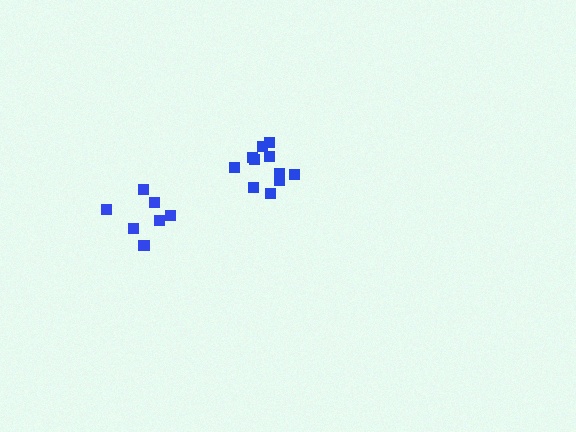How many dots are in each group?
Group 1: 11 dots, Group 2: 7 dots (18 total).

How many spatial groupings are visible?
There are 2 spatial groupings.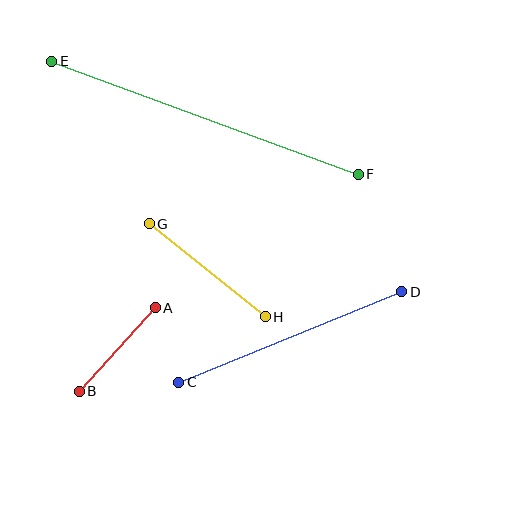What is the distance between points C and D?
The distance is approximately 241 pixels.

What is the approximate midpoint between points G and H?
The midpoint is at approximately (207, 270) pixels.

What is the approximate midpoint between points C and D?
The midpoint is at approximately (290, 337) pixels.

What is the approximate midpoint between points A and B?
The midpoint is at approximately (117, 349) pixels.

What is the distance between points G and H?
The distance is approximately 149 pixels.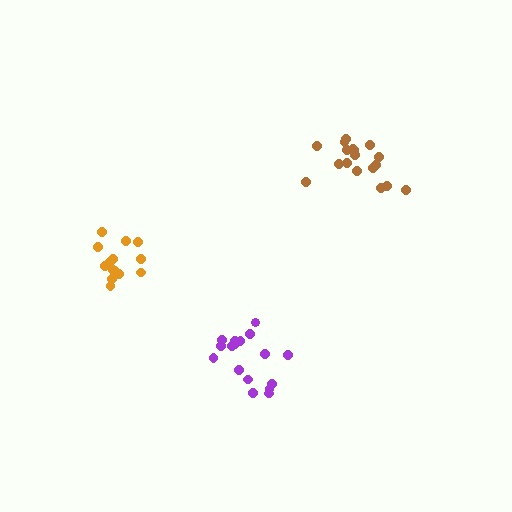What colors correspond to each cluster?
The clusters are colored: purple, orange, brown.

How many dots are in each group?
Group 1: 17 dots, Group 2: 14 dots, Group 3: 18 dots (49 total).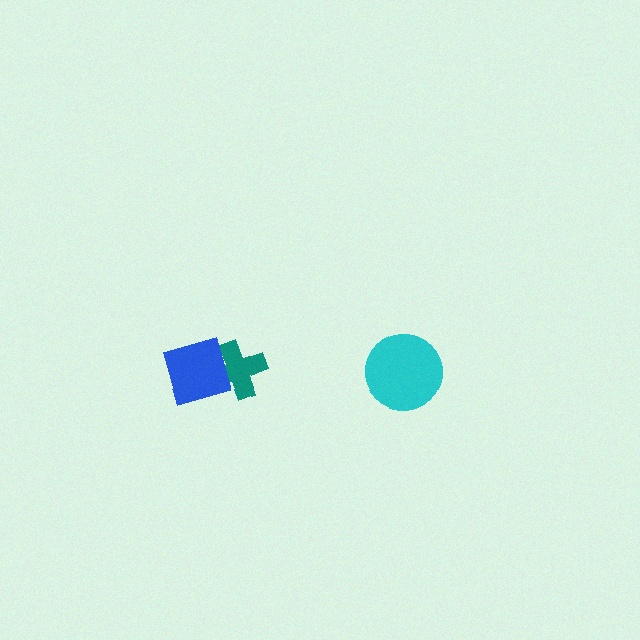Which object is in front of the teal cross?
The blue diamond is in front of the teal cross.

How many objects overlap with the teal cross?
1 object overlaps with the teal cross.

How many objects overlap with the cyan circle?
0 objects overlap with the cyan circle.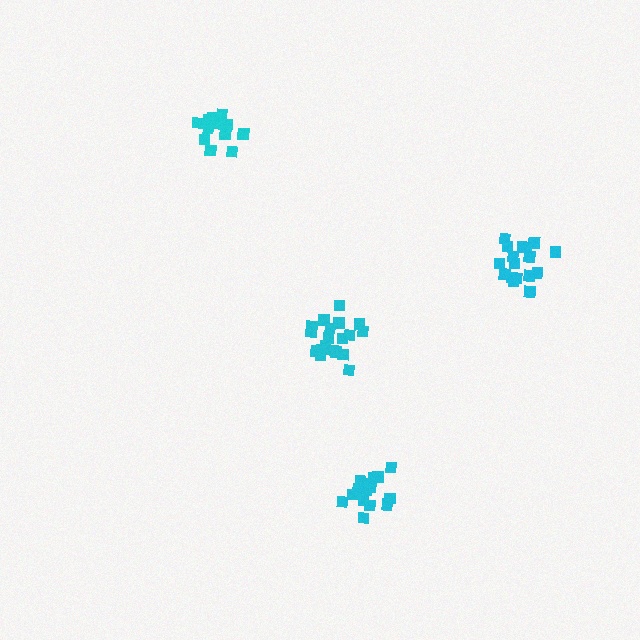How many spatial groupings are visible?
There are 4 spatial groupings.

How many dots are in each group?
Group 1: 14 dots, Group 2: 19 dots, Group 3: 18 dots, Group 4: 19 dots (70 total).